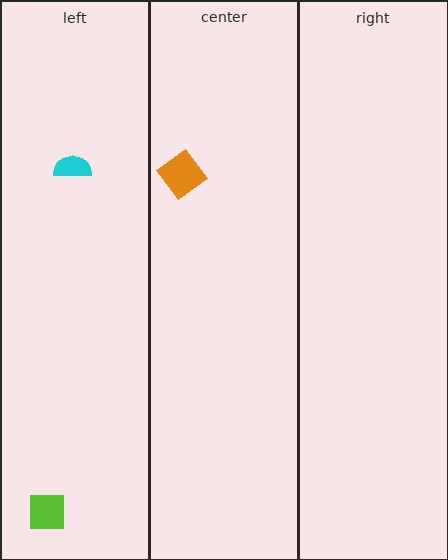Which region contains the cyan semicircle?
The left region.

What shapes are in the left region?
The cyan semicircle, the lime square.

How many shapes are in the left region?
2.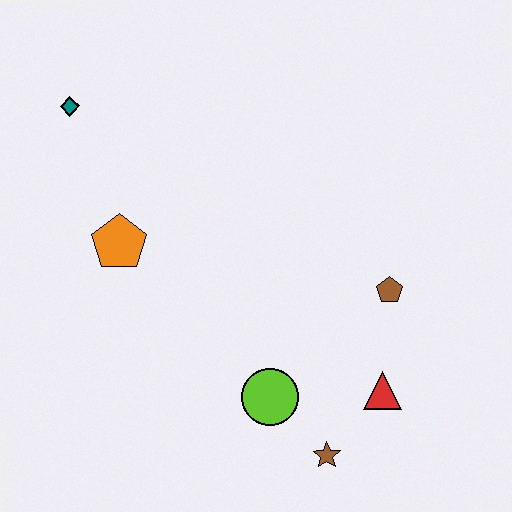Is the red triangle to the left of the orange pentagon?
No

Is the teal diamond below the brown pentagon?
No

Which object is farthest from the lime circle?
The teal diamond is farthest from the lime circle.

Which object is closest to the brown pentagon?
The red triangle is closest to the brown pentagon.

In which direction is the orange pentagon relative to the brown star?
The orange pentagon is above the brown star.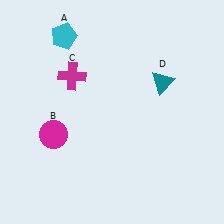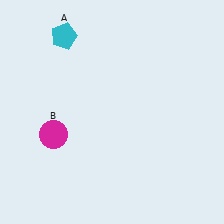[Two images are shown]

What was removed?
The teal triangle (D), the magenta cross (C) were removed in Image 2.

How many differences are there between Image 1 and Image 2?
There are 2 differences between the two images.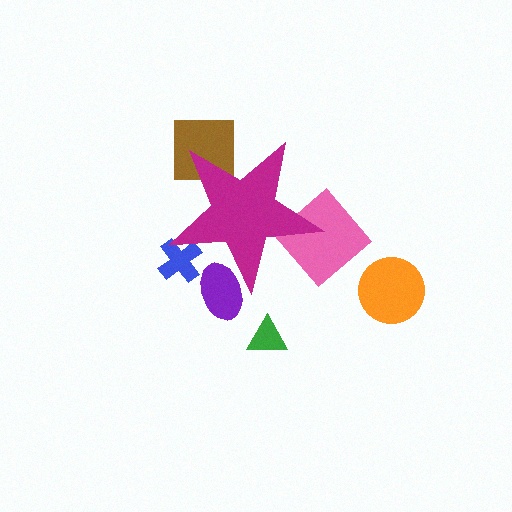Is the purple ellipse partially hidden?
Yes, the purple ellipse is partially hidden behind the magenta star.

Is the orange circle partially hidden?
No, the orange circle is fully visible.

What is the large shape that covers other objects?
A magenta star.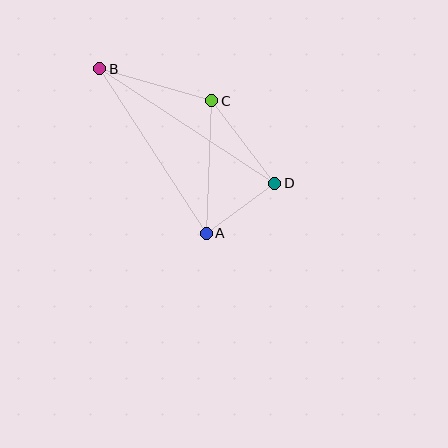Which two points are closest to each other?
Points A and D are closest to each other.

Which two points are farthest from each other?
Points B and D are farthest from each other.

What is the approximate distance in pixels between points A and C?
The distance between A and C is approximately 133 pixels.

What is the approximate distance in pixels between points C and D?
The distance between C and D is approximately 104 pixels.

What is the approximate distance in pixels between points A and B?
The distance between A and B is approximately 196 pixels.